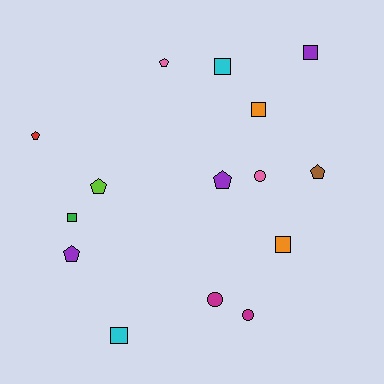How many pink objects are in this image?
There are 2 pink objects.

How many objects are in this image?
There are 15 objects.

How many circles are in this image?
There are 3 circles.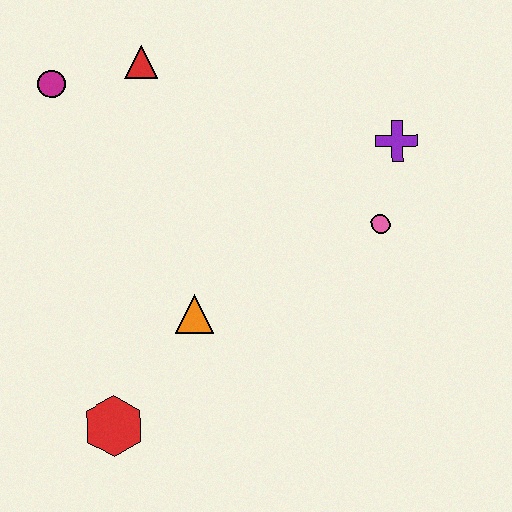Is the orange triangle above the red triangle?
No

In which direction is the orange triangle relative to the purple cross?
The orange triangle is to the left of the purple cross.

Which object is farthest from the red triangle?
The red hexagon is farthest from the red triangle.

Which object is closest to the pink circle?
The purple cross is closest to the pink circle.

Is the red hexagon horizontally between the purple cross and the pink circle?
No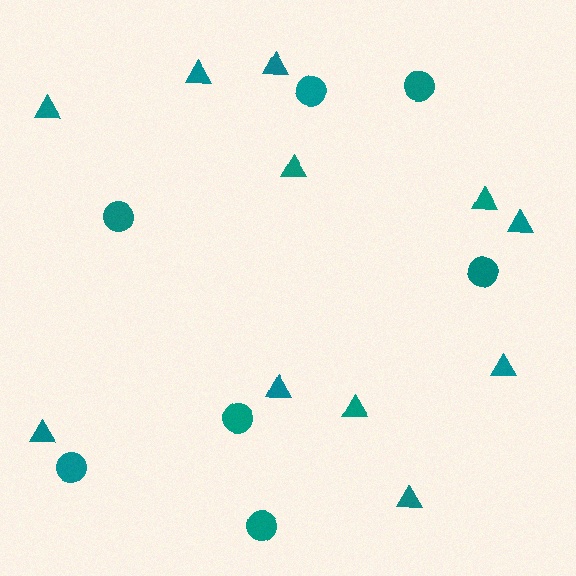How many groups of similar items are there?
There are 2 groups: one group of triangles (11) and one group of circles (7).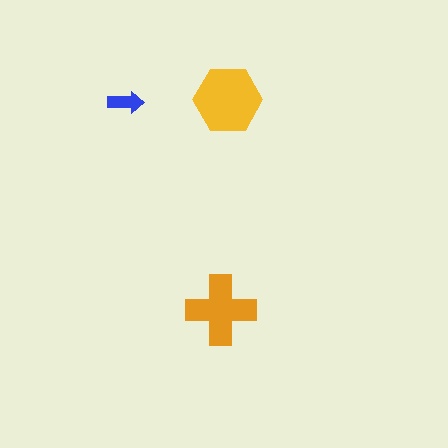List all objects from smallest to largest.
The blue arrow, the orange cross, the yellow hexagon.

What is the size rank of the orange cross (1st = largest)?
2nd.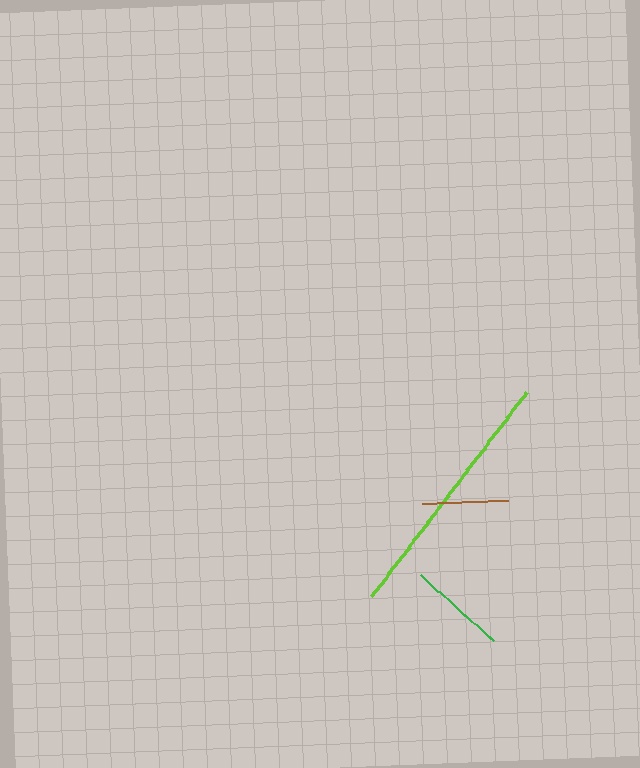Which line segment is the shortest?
The brown line is the shortest at approximately 86 pixels.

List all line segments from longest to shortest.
From longest to shortest: lime, green, brown.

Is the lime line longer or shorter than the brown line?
The lime line is longer than the brown line.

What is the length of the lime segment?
The lime segment is approximately 256 pixels long.